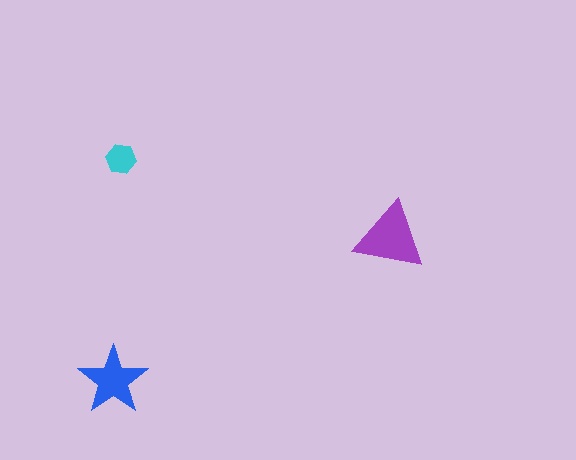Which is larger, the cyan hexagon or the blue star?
The blue star.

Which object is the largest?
The purple triangle.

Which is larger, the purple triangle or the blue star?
The purple triangle.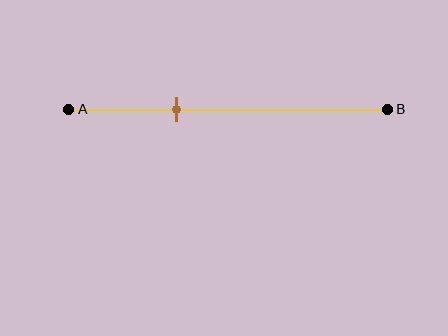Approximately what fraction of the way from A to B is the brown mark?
The brown mark is approximately 35% of the way from A to B.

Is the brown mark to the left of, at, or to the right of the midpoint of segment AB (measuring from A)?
The brown mark is to the left of the midpoint of segment AB.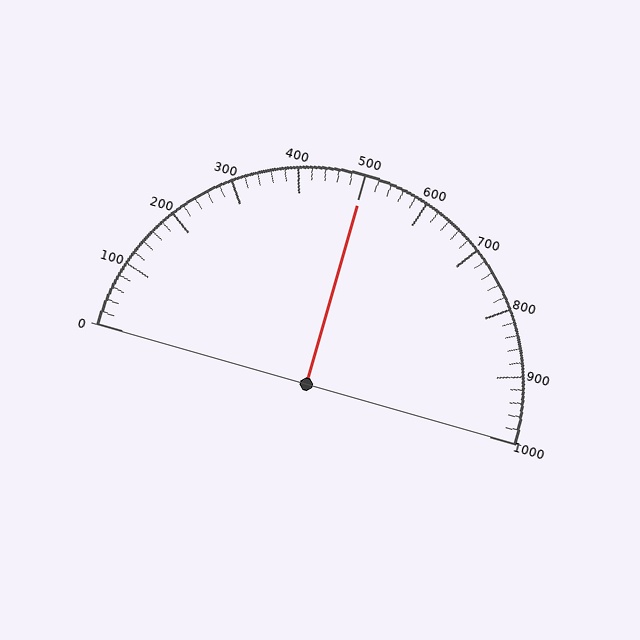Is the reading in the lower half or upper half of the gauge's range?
The reading is in the upper half of the range (0 to 1000).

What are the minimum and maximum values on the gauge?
The gauge ranges from 0 to 1000.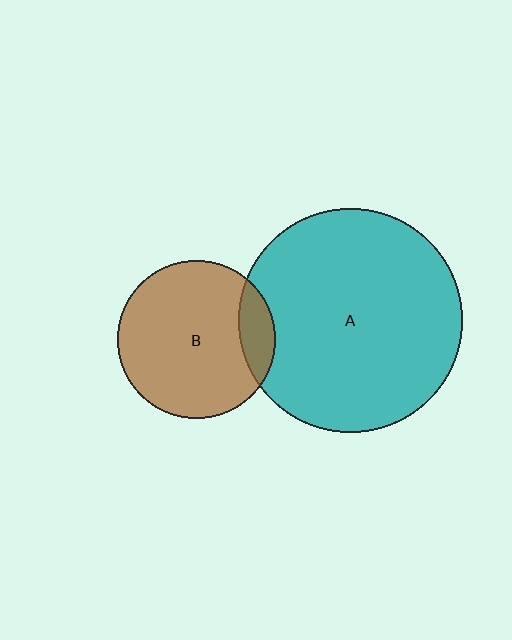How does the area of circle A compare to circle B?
Approximately 2.0 times.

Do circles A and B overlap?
Yes.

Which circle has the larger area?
Circle A (teal).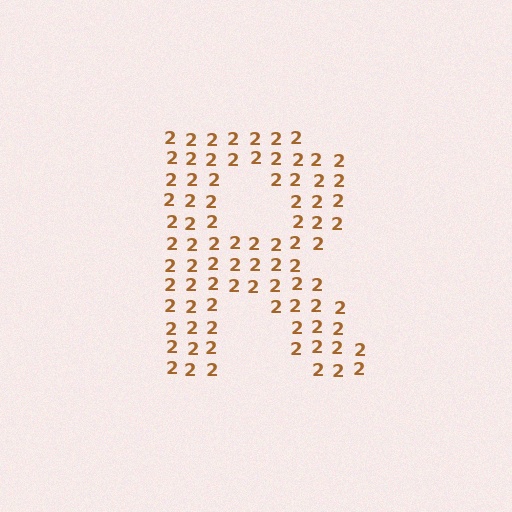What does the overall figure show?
The overall figure shows the letter R.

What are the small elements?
The small elements are digit 2's.